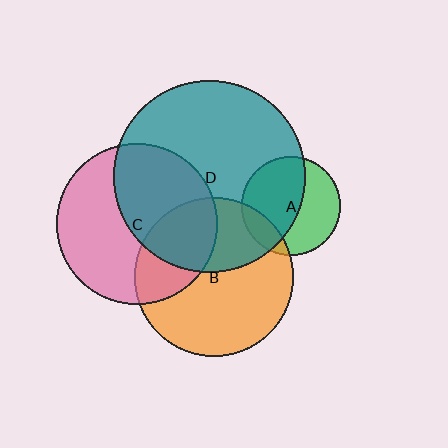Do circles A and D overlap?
Yes.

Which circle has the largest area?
Circle D (teal).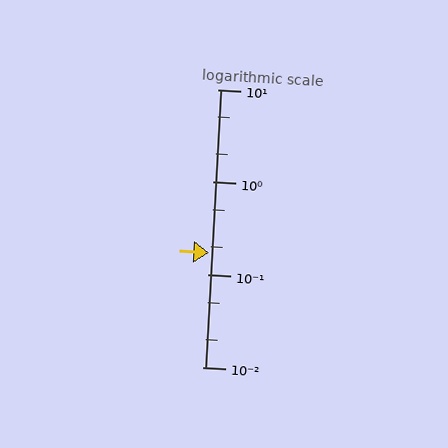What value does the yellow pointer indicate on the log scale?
The pointer indicates approximately 0.17.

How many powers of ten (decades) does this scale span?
The scale spans 3 decades, from 0.01 to 10.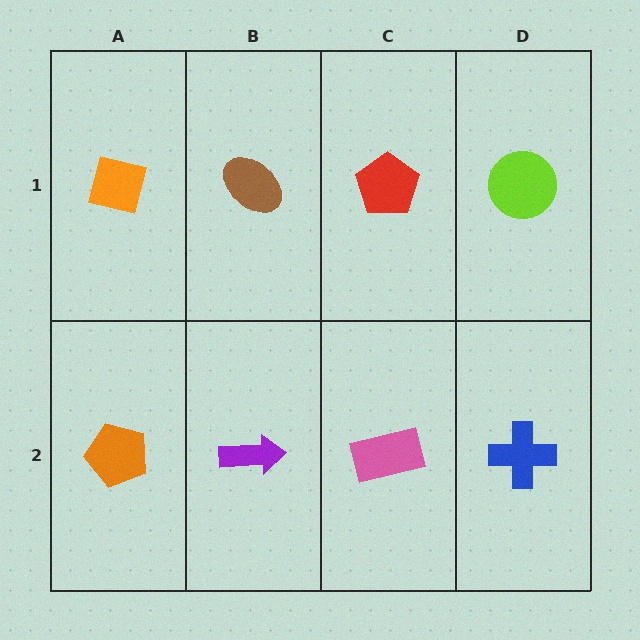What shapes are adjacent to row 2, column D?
A lime circle (row 1, column D), a pink rectangle (row 2, column C).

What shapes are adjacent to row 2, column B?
A brown ellipse (row 1, column B), an orange pentagon (row 2, column A), a pink rectangle (row 2, column C).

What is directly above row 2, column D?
A lime circle.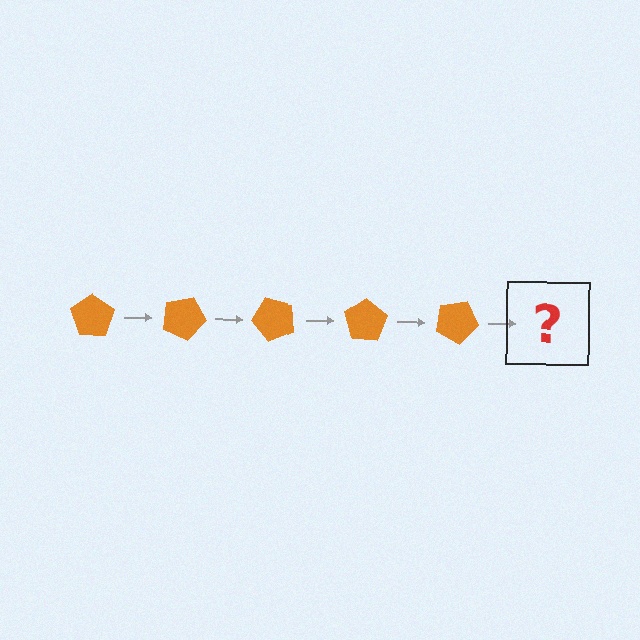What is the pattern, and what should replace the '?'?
The pattern is that the pentagon rotates 25 degrees each step. The '?' should be an orange pentagon rotated 125 degrees.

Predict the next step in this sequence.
The next step is an orange pentagon rotated 125 degrees.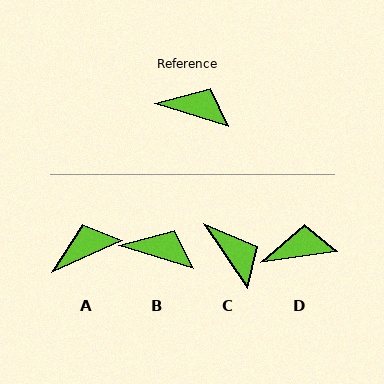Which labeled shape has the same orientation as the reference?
B.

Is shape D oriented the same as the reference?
No, it is off by about 25 degrees.